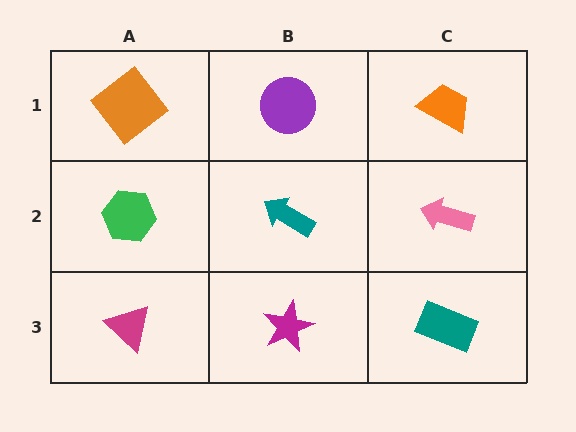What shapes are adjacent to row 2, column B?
A purple circle (row 1, column B), a magenta star (row 3, column B), a green hexagon (row 2, column A), a pink arrow (row 2, column C).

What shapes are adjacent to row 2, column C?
An orange trapezoid (row 1, column C), a teal rectangle (row 3, column C), a teal arrow (row 2, column B).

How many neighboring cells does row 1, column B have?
3.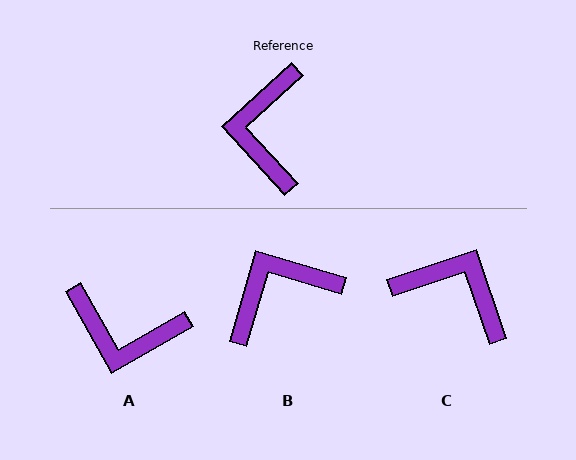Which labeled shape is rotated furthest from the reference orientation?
C, about 114 degrees away.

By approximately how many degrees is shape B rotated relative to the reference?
Approximately 59 degrees clockwise.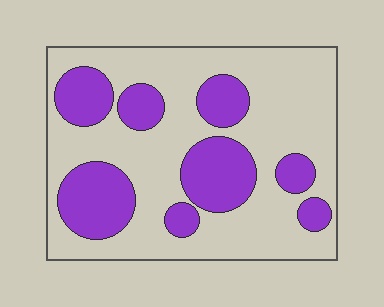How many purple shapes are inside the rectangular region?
8.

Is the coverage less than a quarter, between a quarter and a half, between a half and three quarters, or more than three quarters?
Between a quarter and a half.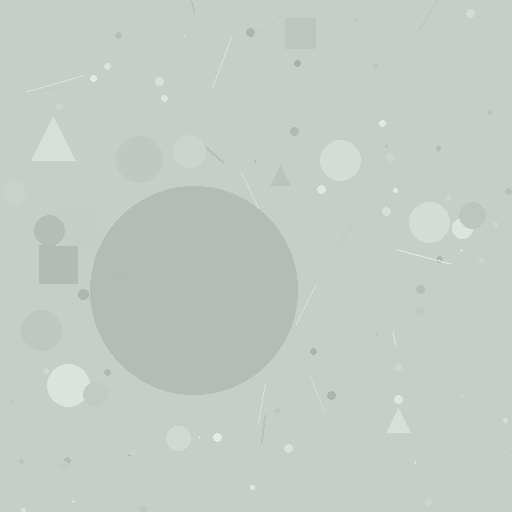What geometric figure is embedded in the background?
A circle is embedded in the background.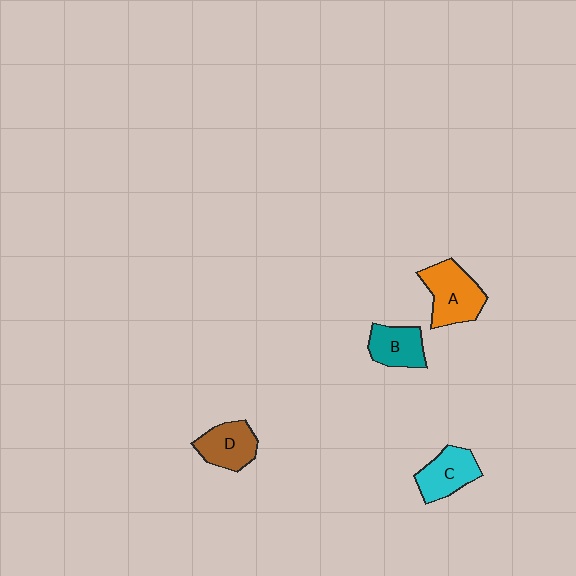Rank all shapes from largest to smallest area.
From largest to smallest: A (orange), C (cyan), D (brown), B (teal).